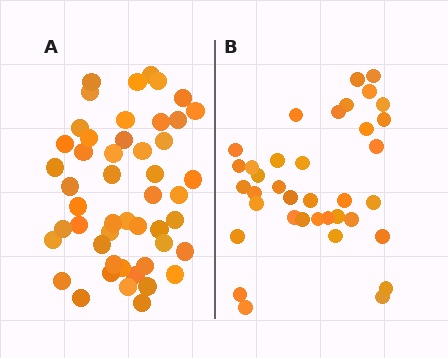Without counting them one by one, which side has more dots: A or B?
Region A (the left region) has more dots.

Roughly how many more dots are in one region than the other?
Region A has roughly 12 or so more dots than region B.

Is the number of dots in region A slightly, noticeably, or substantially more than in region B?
Region A has noticeably more, but not dramatically so. The ratio is roughly 1.3 to 1.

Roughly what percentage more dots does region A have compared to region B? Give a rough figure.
About 30% more.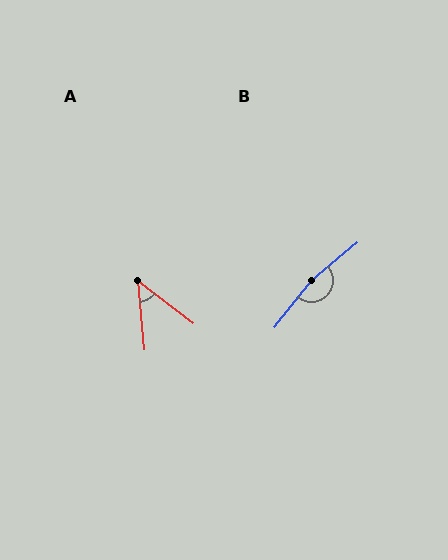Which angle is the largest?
B, at approximately 168 degrees.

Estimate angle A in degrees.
Approximately 47 degrees.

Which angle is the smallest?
A, at approximately 47 degrees.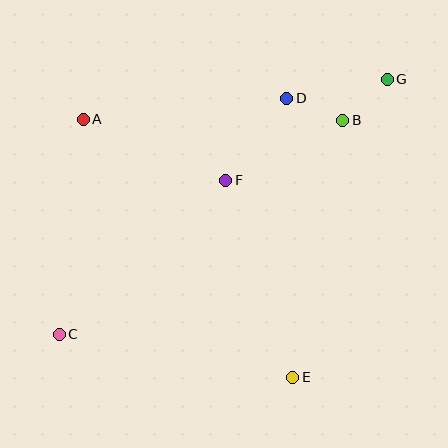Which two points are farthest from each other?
Points C and G are farthest from each other.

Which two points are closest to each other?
Points B and D are closest to each other.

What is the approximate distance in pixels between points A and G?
The distance between A and G is approximately 306 pixels.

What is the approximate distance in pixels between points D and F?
The distance between D and F is approximately 103 pixels.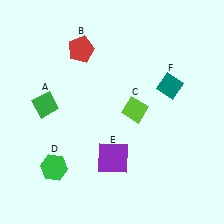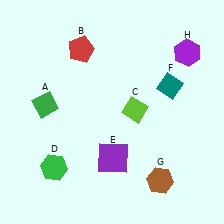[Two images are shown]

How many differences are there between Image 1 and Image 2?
There are 2 differences between the two images.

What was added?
A brown hexagon (G), a purple hexagon (H) were added in Image 2.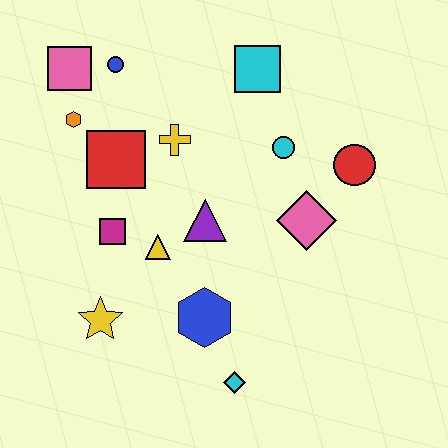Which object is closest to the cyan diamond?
The blue hexagon is closest to the cyan diamond.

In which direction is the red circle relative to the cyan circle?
The red circle is to the right of the cyan circle.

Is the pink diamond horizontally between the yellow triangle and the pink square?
No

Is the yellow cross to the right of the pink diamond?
No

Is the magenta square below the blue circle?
Yes